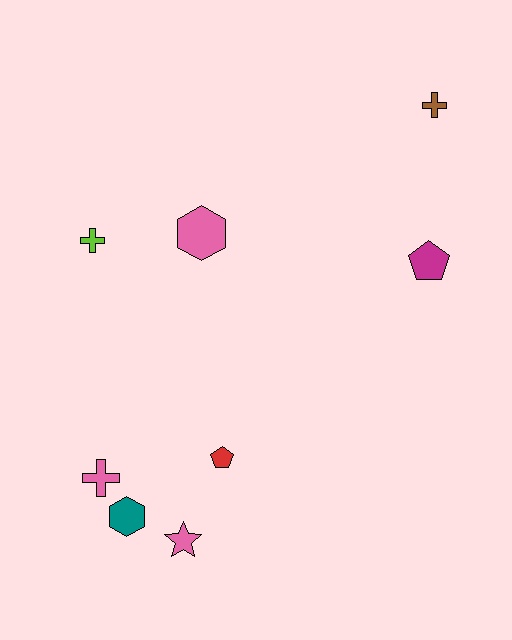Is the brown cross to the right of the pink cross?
Yes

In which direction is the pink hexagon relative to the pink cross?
The pink hexagon is above the pink cross.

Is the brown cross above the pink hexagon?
Yes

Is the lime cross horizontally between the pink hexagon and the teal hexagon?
No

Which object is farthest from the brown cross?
The teal hexagon is farthest from the brown cross.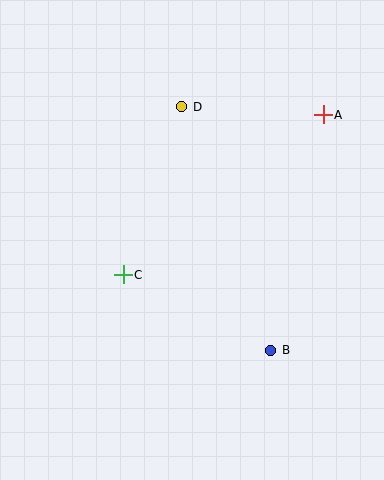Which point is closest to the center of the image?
Point C at (123, 275) is closest to the center.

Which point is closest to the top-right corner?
Point A is closest to the top-right corner.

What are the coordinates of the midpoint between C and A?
The midpoint between C and A is at (223, 195).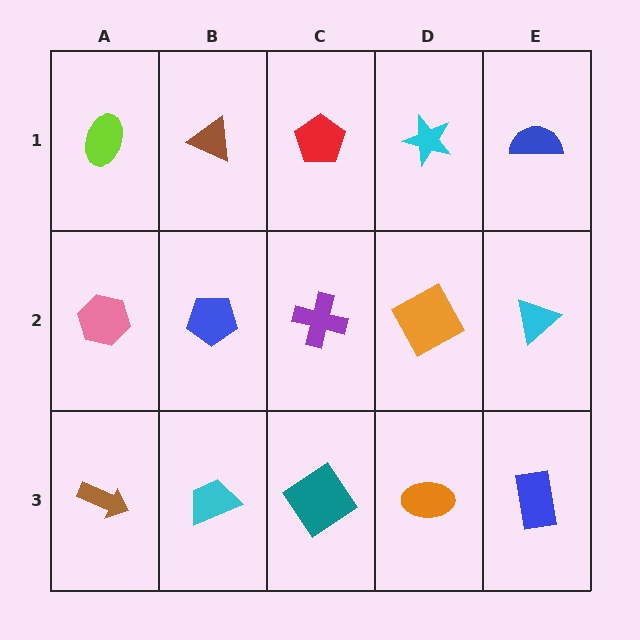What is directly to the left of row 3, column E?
An orange ellipse.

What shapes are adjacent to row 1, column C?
A purple cross (row 2, column C), a brown triangle (row 1, column B), a cyan star (row 1, column D).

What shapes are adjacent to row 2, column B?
A brown triangle (row 1, column B), a cyan trapezoid (row 3, column B), a pink hexagon (row 2, column A), a purple cross (row 2, column C).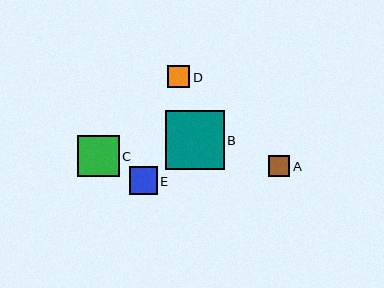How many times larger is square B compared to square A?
Square B is approximately 2.8 times the size of square A.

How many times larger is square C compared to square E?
Square C is approximately 1.5 times the size of square E.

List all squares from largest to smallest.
From largest to smallest: B, C, E, D, A.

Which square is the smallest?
Square A is the smallest with a size of approximately 21 pixels.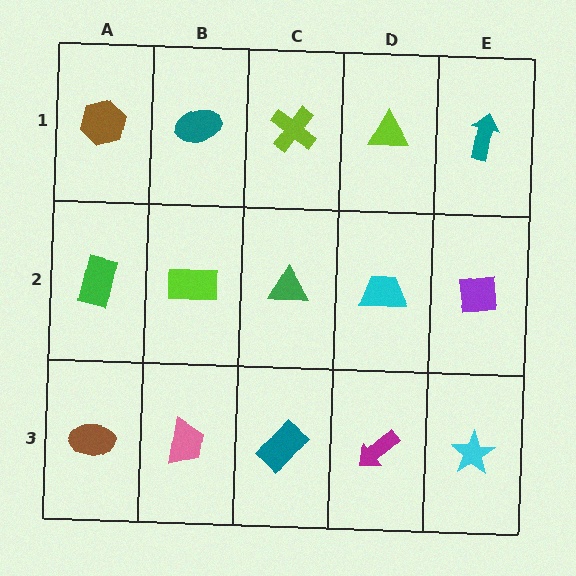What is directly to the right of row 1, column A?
A teal ellipse.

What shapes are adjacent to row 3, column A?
A green rectangle (row 2, column A), a pink trapezoid (row 3, column B).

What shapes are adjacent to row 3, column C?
A green triangle (row 2, column C), a pink trapezoid (row 3, column B), a magenta arrow (row 3, column D).